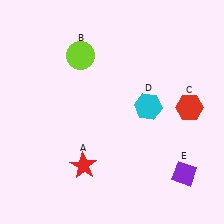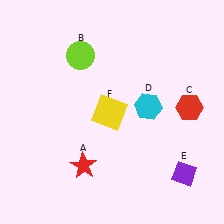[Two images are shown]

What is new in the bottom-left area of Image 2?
A yellow square (F) was added in the bottom-left area of Image 2.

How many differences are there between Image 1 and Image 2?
There is 1 difference between the two images.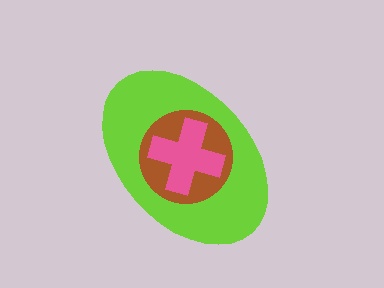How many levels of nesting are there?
3.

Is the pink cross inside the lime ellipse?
Yes.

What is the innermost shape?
The pink cross.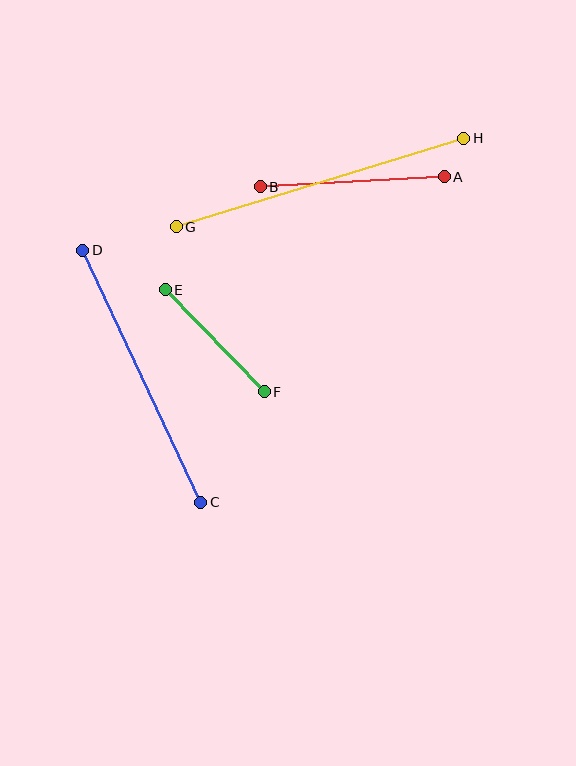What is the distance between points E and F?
The distance is approximately 142 pixels.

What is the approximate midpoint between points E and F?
The midpoint is at approximately (215, 341) pixels.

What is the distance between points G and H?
The distance is approximately 301 pixels.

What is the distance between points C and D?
The distance is approximately 278 pixels.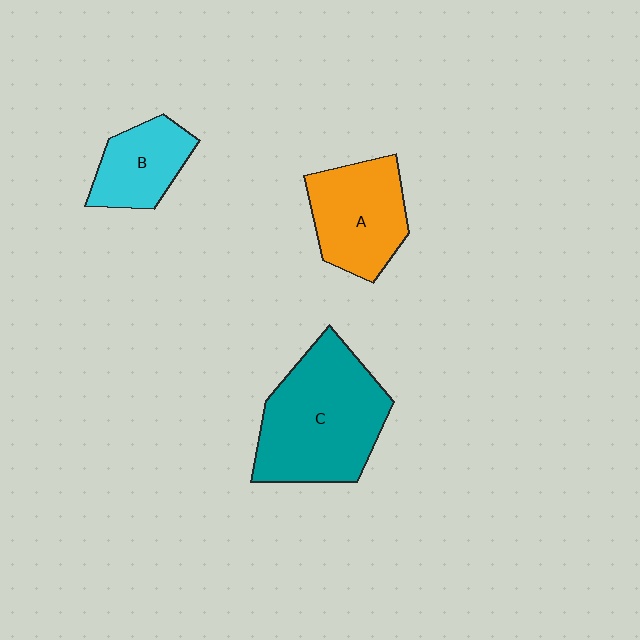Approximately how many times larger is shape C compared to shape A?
Approximately 1.5 times.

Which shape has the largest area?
Shape C (teal).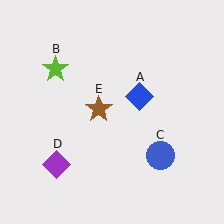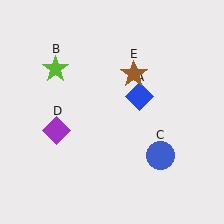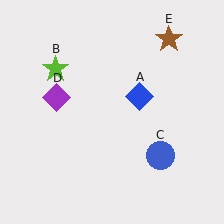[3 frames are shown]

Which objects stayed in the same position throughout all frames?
Blue diamond (object A) and lime star (object B) and blue circle (object C) remained stationary.